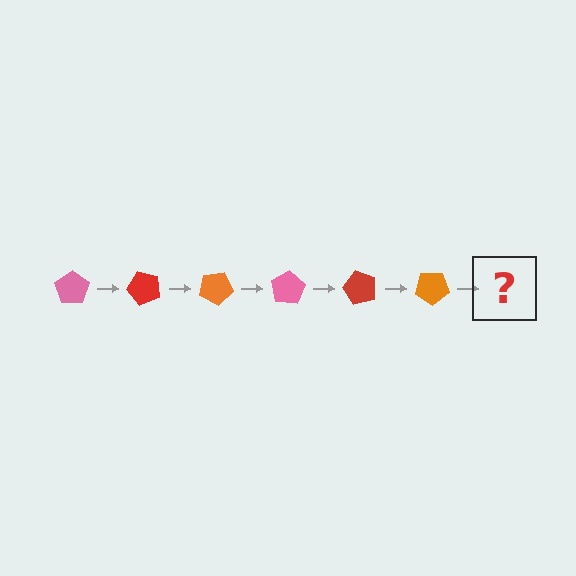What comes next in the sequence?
The next element should be a pink pentagon, rotated 300 degrees from the start.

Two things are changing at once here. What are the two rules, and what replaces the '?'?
The two rules are that it rotates 50 degrees each step and the color cycles through pink, red, and orange. The '?' should be a pink pentagon, rotated 300 degrees from the start.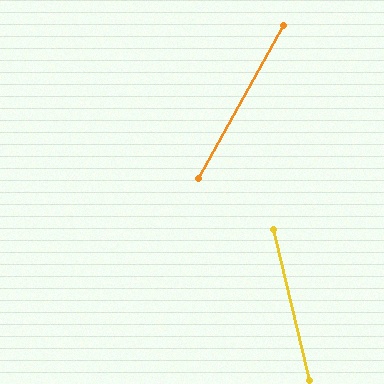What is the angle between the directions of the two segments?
Approximately 42 degrees.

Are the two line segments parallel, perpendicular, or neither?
Neither parallel nor perpendicular — they differ by about 42°.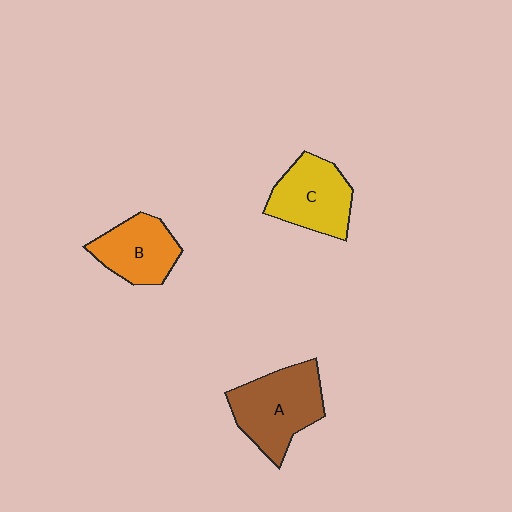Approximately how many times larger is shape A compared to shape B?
Approximately 1.4 times.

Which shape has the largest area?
Shape A (brown).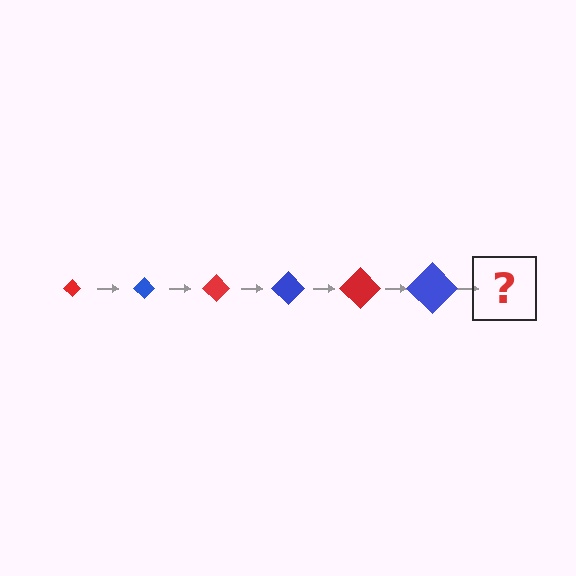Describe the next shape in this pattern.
It should be a red diamond, larger than the previous one.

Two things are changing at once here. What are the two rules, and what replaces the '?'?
The two rules are that the diamond grows larger each step and the color cycles through red and blue. The '?' should be a red diamond, larger than the previous one.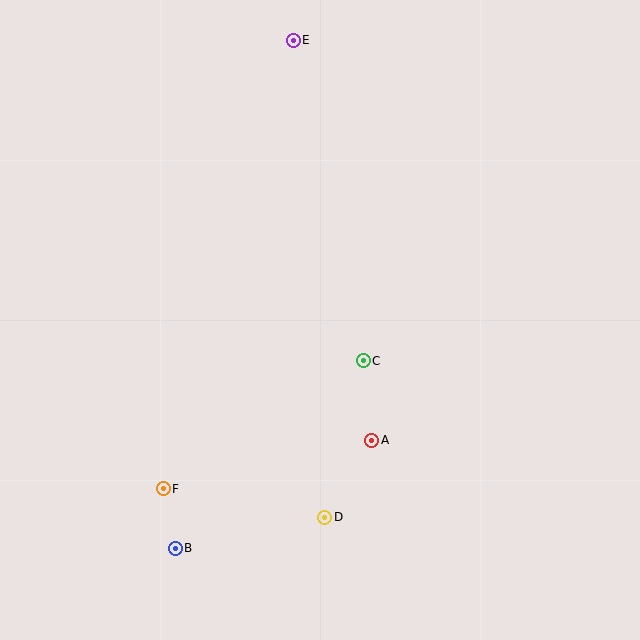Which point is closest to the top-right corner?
Point E is closest to the top-right corner.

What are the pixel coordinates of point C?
Point C is at (363, 361).